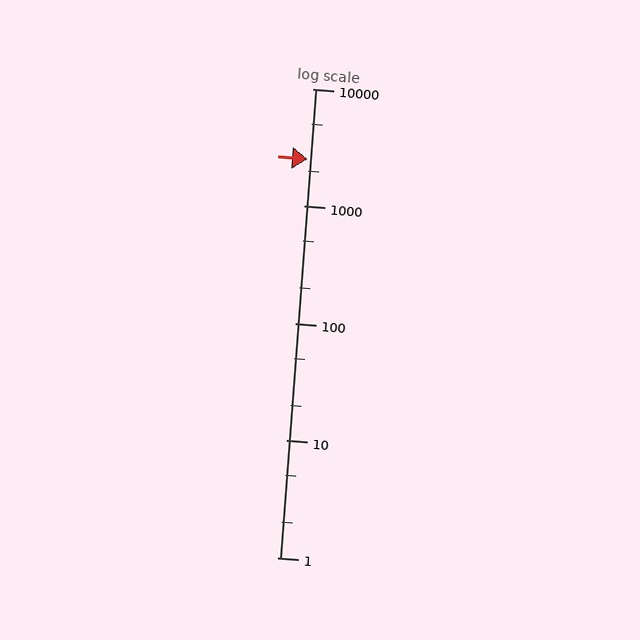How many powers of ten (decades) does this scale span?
The scale spans 4 decades, from 1 to 10000.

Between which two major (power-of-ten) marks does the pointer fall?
The pointer is between 1000 and 10000.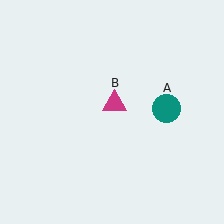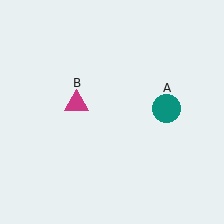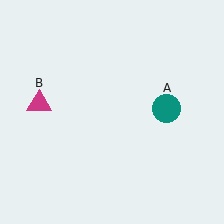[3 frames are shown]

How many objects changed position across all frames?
1 object changed position: magenta triangle (object B).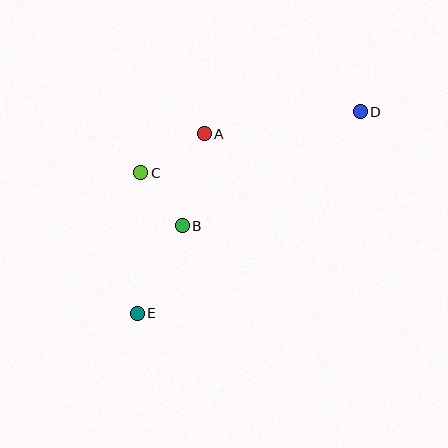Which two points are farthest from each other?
Points D and E are farthest from each other.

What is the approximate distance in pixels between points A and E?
The distance between A and E is approximately 192 pixels.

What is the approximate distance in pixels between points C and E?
The distance between C and E is approximately 140 pixels.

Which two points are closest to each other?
Points B and C are closest to each other.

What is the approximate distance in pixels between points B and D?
The distance between B and D is approximately 211 pixels.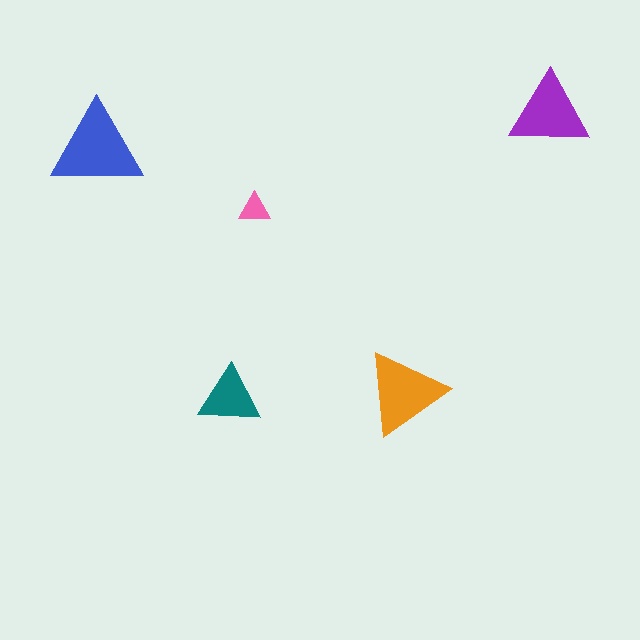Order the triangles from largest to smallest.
the blue one, the orange one, the purple one, the teal one, the pink one.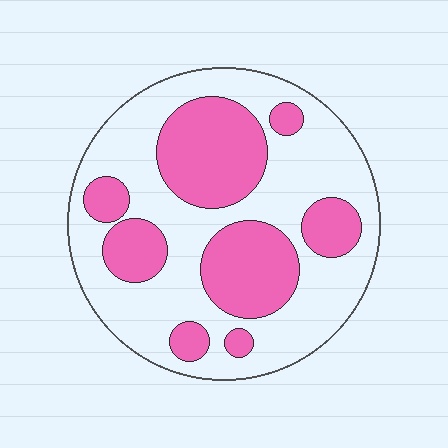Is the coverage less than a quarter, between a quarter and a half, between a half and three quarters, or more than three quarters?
Between a quarter and a half.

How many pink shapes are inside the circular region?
8.